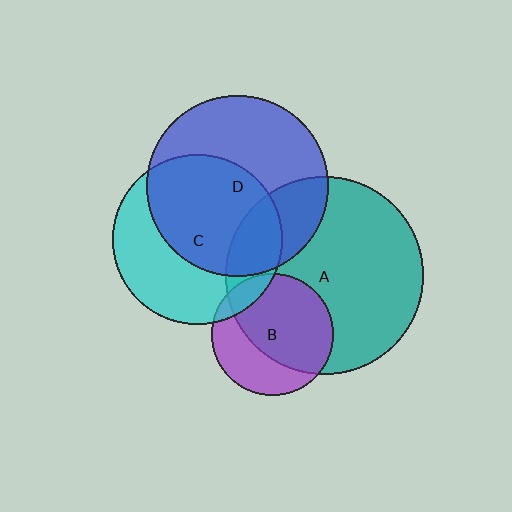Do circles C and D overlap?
Yes.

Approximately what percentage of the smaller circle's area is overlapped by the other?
Approximately 55%.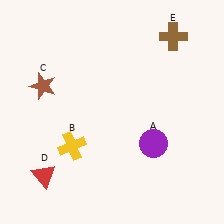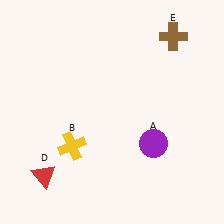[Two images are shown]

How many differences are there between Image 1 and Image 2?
There is 1 difference between the two images.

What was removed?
The brown star (C) was removed in Image 2.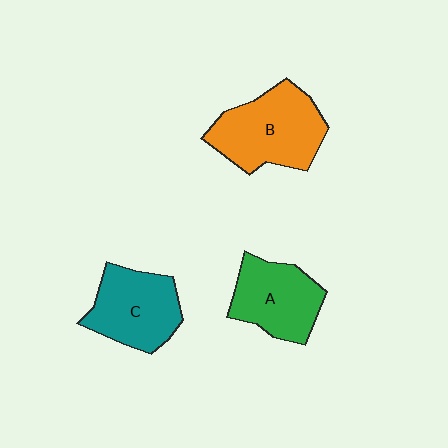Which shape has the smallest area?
Shape A (green).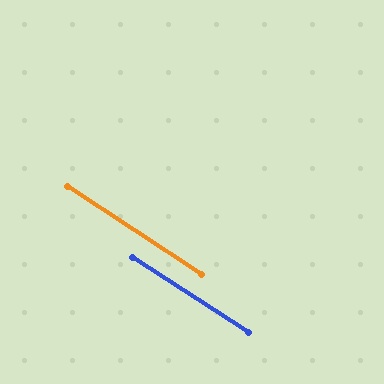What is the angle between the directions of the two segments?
Approximately 0 degrees.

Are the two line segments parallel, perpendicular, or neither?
Parallel — their directions differ by only 0.5°.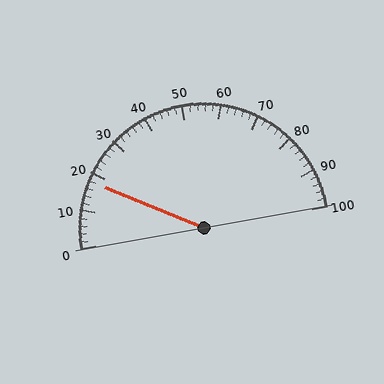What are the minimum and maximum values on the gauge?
The gauge ranges from 0 to 100.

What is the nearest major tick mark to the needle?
The nearest major tick mark is 20.